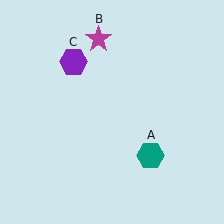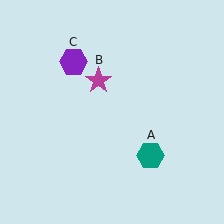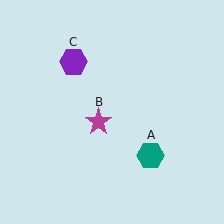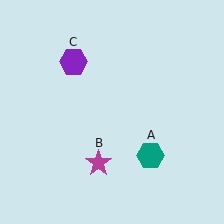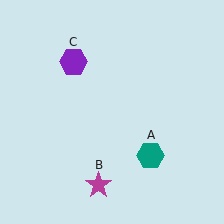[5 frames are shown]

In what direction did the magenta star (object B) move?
The magenta star (object B) moved down.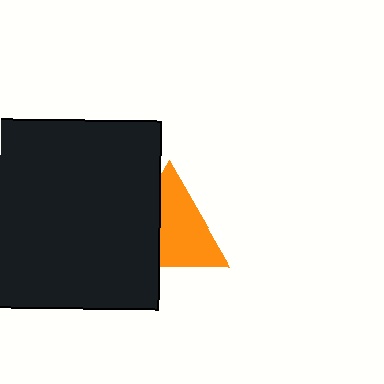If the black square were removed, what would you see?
You would see the complete orange triangle.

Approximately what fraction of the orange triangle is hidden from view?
Roughly 38% of the orange triangle is hidden behind the black square.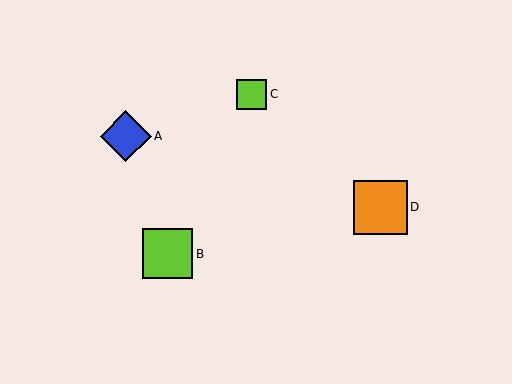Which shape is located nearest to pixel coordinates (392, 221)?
The orange square (labeled D) at (380, 207) is nearest to that location.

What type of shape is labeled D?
Shape D is an orange square.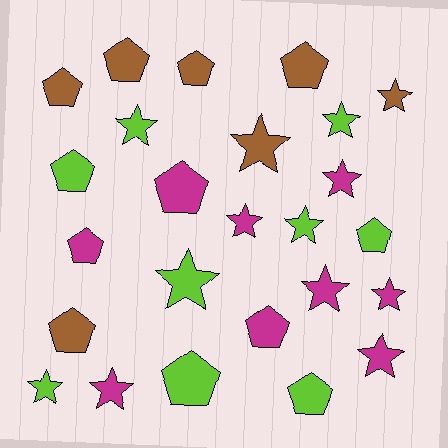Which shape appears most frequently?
Star, with 13 objects.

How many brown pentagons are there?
There are 5 brown pentagons.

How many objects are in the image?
There are 25 objects.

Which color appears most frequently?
Lime, with 9 objects.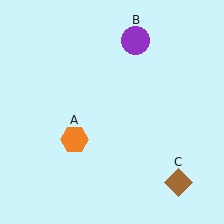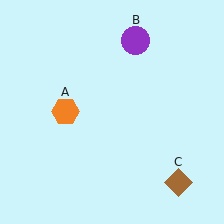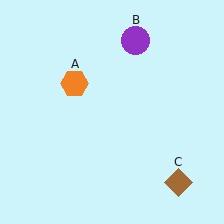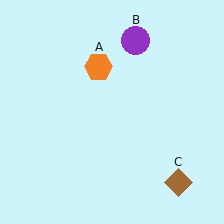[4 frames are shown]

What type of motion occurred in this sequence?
The orange hexagon (object A) rotated clockwise around the center of the scene.